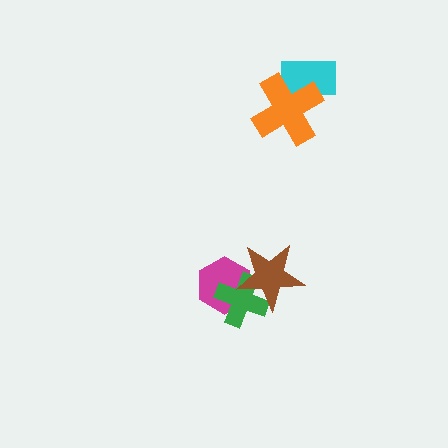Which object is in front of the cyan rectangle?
The orange cross is in front of the cyan rectangle.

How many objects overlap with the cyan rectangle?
1 object overlaps with the cyan rectangle.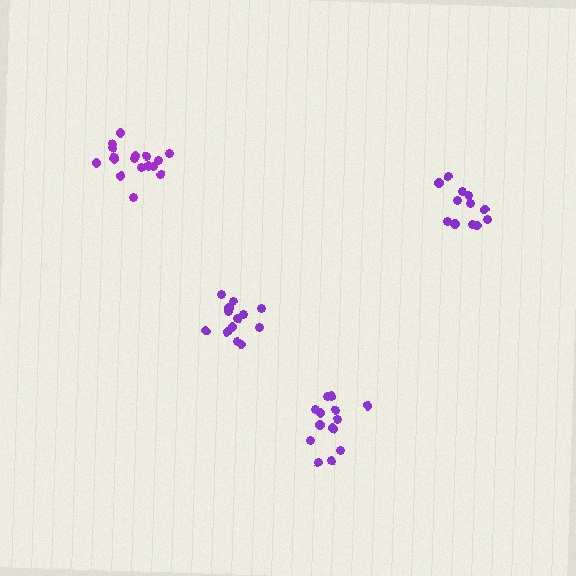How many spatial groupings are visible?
There are 4 spatial groupings.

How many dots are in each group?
Group 1: 13 dots, Group 2: 13 dots, Group 3: 12 dots, Group 4: 17 dots (55 total).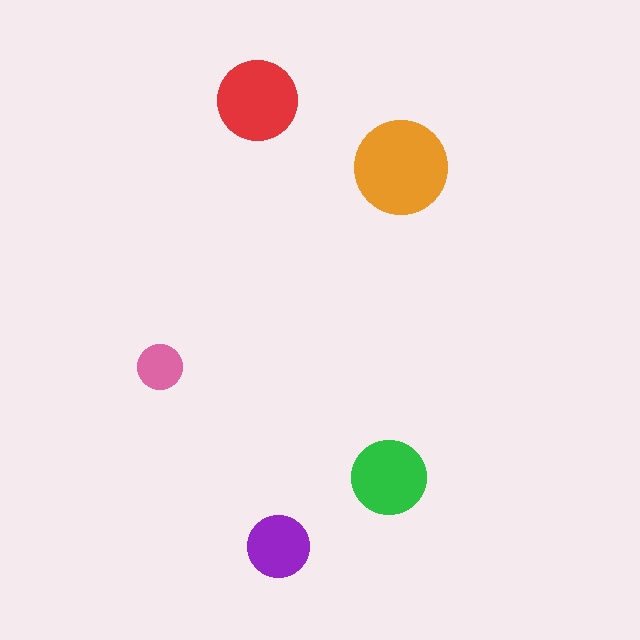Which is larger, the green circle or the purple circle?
The green one.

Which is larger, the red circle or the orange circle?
The orange one.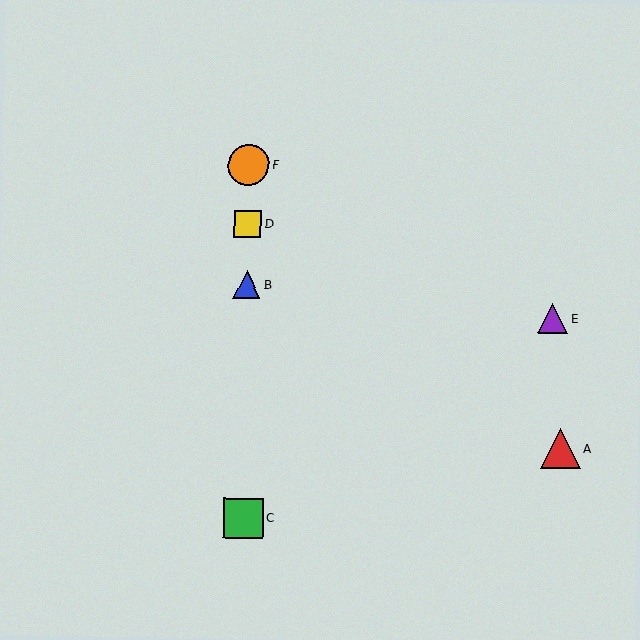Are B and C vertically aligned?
Yes, both are at x≈247.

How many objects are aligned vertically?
4 objects (B, C, D, F) are aligned vertically.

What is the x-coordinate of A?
Object A is at x≈560.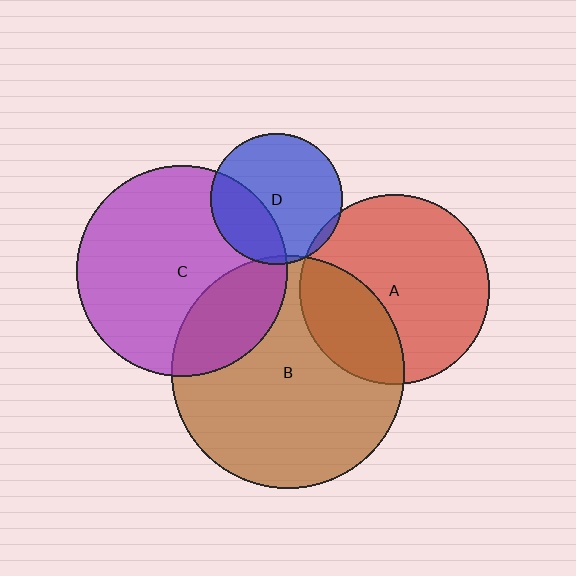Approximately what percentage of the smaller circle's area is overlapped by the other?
Approximately 5%.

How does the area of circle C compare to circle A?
Approximately 1.2 times.